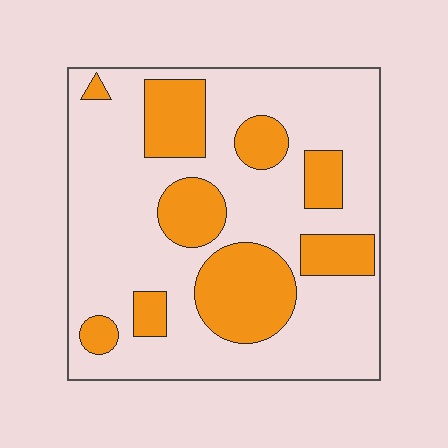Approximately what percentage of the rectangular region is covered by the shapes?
Approximately 30%.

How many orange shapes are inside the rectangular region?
9.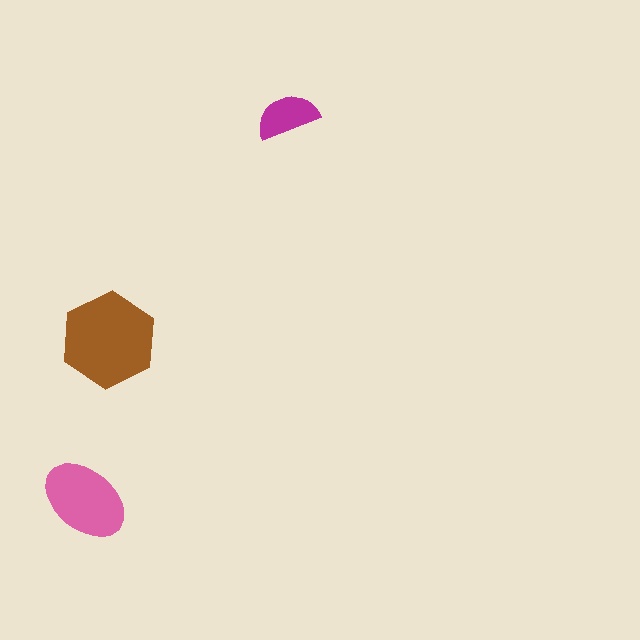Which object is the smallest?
The magenta semicircle.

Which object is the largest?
The brown hexagon.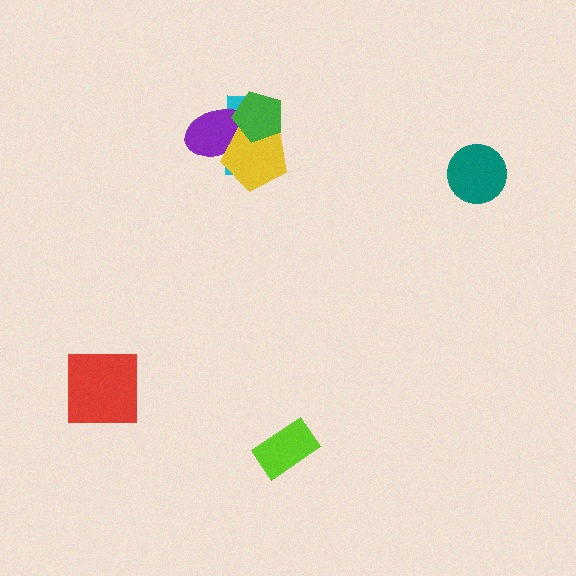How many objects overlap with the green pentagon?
3 objects overlap with the green pentagon.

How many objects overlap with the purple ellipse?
3 objects overlap with the purple ellipse.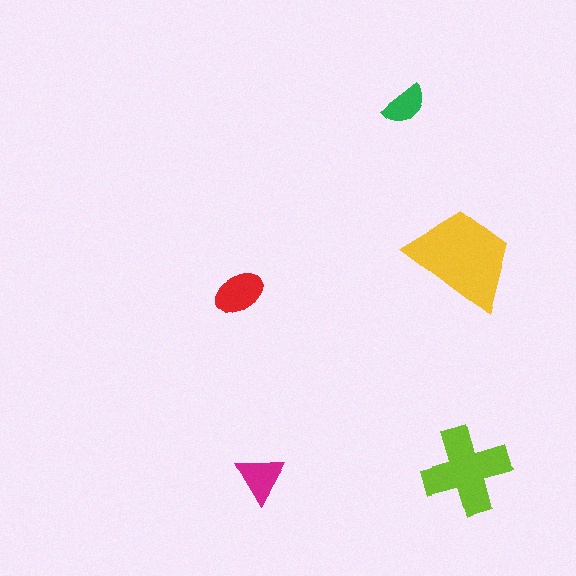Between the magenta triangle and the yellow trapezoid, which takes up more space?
The yellow trapezoid.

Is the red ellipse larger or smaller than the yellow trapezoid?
Smaller.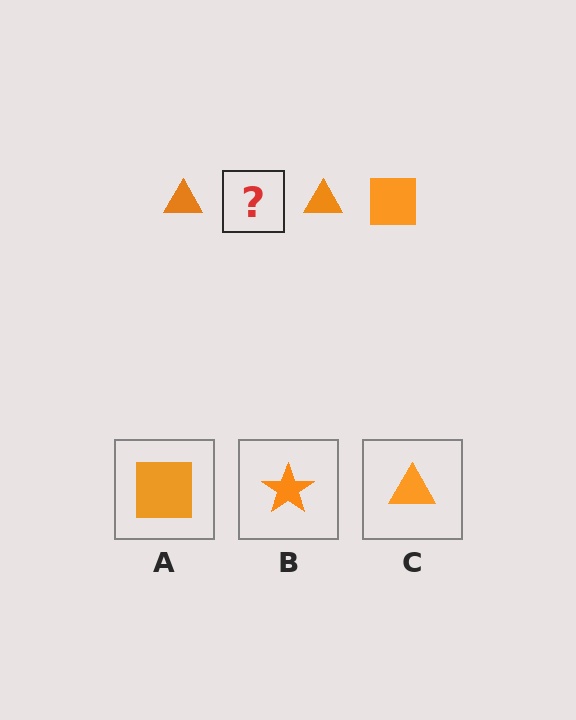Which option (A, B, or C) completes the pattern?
A.